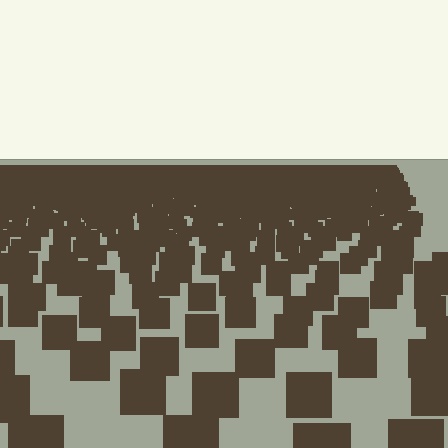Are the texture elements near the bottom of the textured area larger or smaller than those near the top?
Larger. Near the bottom, elements are closer to the viewer and appear at a bigger on-screen size.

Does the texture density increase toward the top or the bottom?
Density increases toward the top.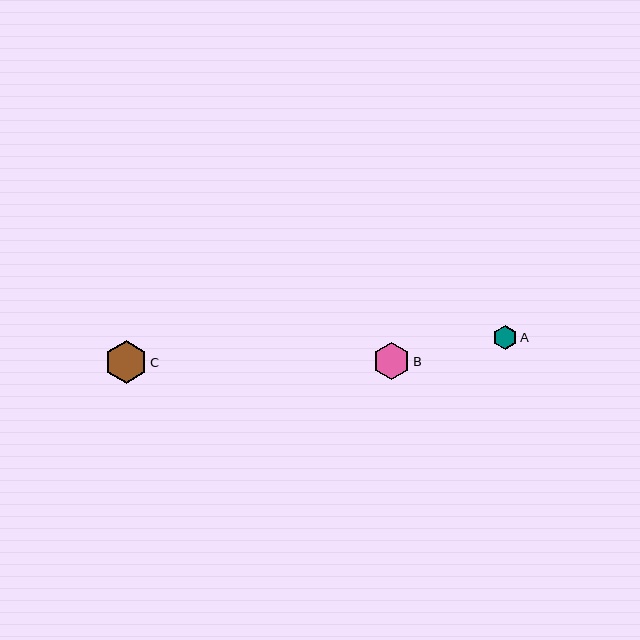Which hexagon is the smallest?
Hexagon A is the smallest with a size of approximately 24 pixels.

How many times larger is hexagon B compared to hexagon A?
Hexagon B is approximately 1.5 times the size of hexagon A.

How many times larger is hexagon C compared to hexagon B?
Hexagon C is approximately 1.1 times the size of hexagon B.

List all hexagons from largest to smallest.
From largest to smallest: C, B, A.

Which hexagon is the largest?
Hexagon C is the largest with a size of approximately 43 pixels.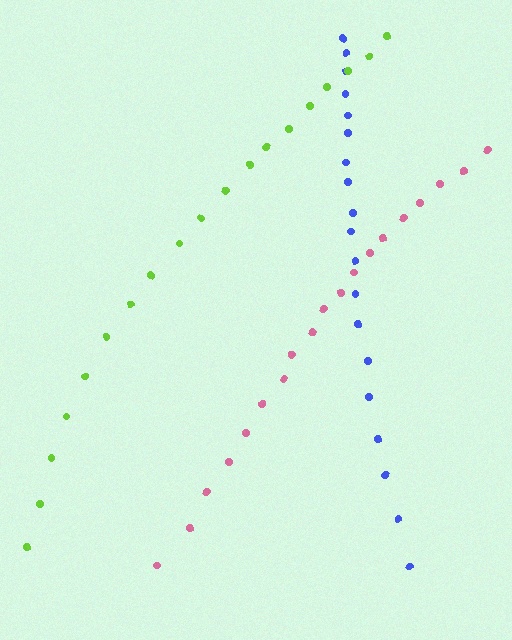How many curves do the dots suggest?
There are 3 distinct paths.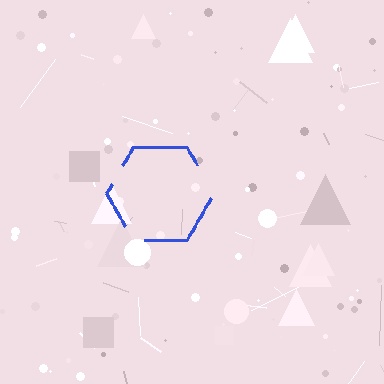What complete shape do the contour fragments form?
The contour fragments form a hexagon.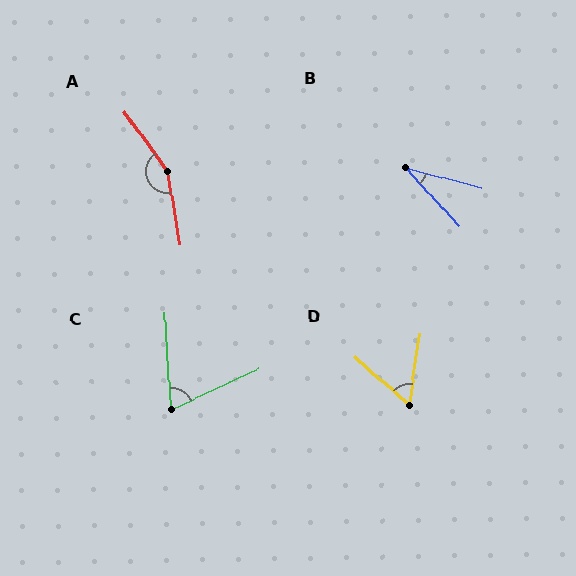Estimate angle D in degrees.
Approximately 56 degrees.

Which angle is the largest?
A, at approximately 154 degrees.